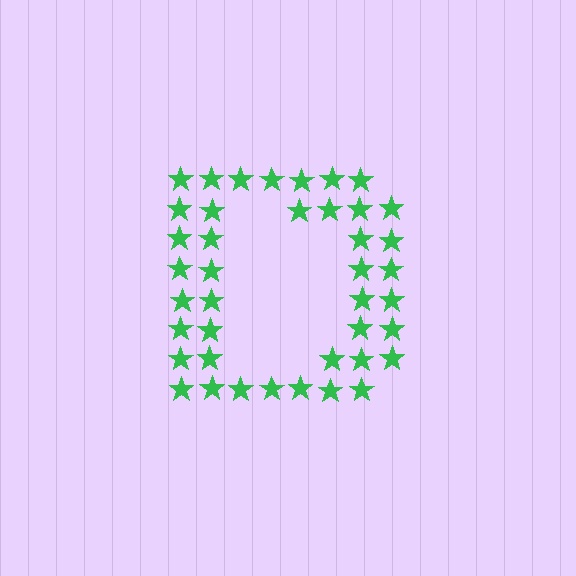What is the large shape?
The large shape is the letter D.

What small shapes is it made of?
It is made of small stars.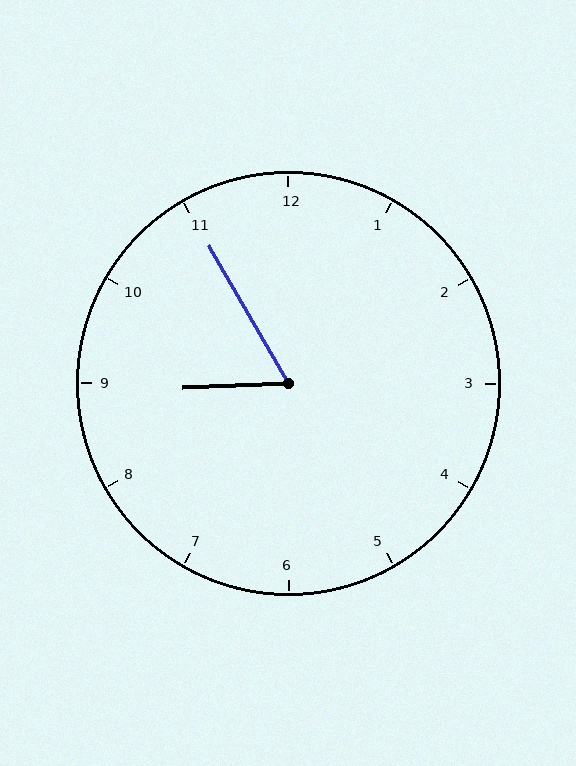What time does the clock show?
8:55.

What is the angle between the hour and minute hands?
Approximately 62 degrees.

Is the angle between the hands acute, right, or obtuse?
It is acute.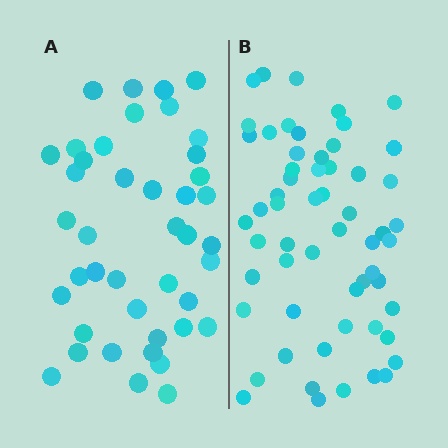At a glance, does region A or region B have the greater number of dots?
Region B (the right region) has more dots.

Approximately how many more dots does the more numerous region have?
Region B has approximately 15 more dots than region A.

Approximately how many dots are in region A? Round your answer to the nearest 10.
About 40 dots. (The exact count is 42, which rounds to 40.)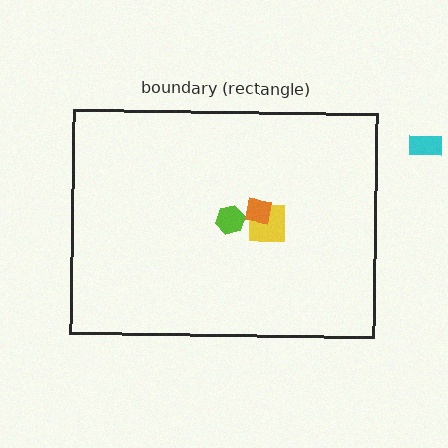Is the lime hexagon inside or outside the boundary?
Inside.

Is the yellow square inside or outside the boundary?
Inside.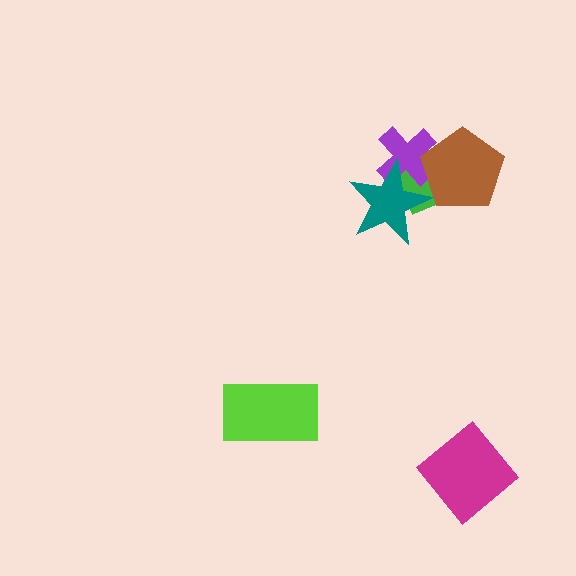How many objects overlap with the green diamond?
3 objects overlap with the green diamond.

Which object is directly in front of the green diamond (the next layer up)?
The purple cross is directly in front of the green diamond.